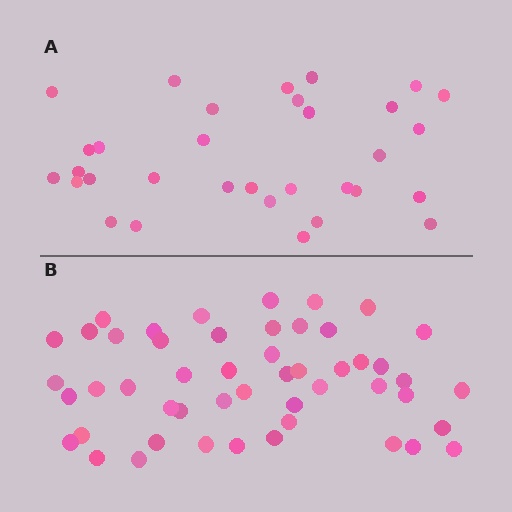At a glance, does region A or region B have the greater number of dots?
Region B (the bottom region) has more dots.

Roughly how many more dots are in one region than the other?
Region B has approximately 20 more dots than region A.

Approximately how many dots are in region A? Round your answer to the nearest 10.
About 30 dots. (The exact count is 32, which rounds to 30.)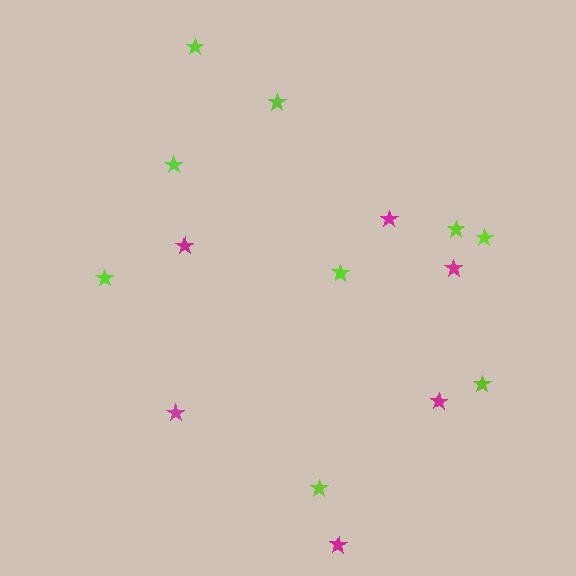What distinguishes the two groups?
There are 2 groups: one group of magenta stars (6) and one group of lime stars (9).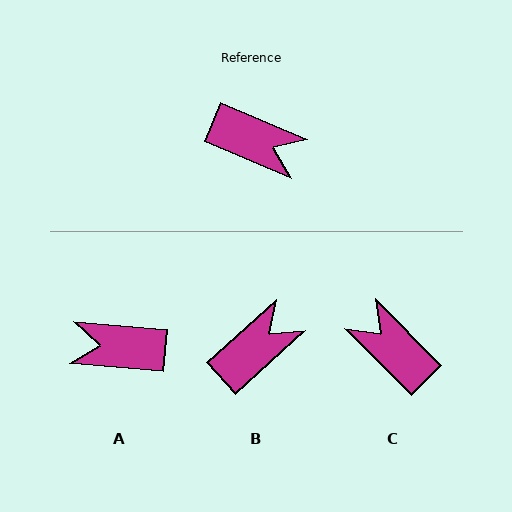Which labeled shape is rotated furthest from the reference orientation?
A, about 162 degrees away.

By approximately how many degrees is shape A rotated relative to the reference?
Approximately 162 degrees clockwise.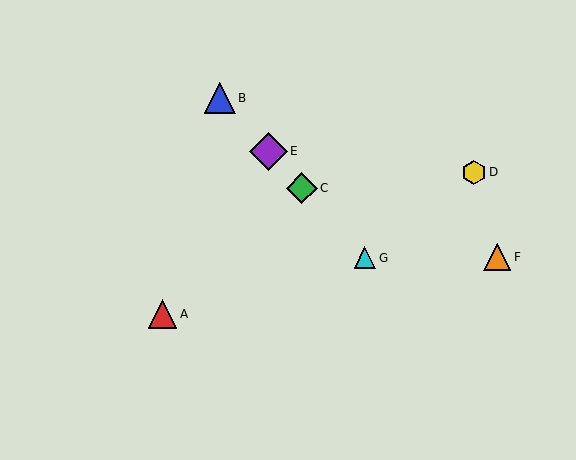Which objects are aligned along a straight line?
Objects B, C, E, G are aligned along a straight line.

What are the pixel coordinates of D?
Object D is at (474, 172).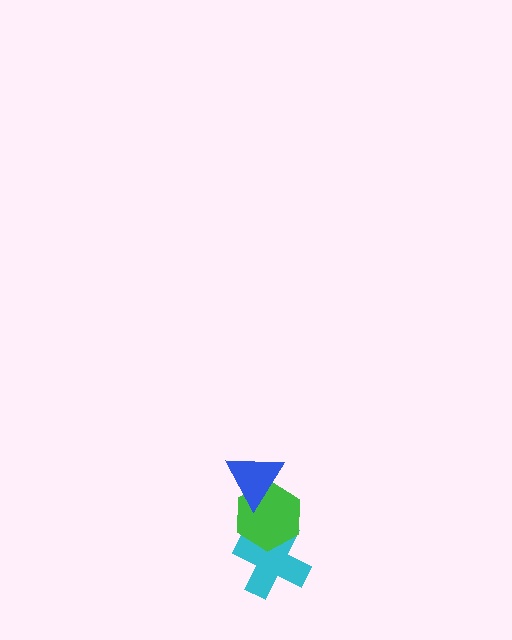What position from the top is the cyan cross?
The cyan cross is 3rd from the top.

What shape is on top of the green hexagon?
The blue triangle is on top of the green hexagon.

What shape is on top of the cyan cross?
The green hexagon is on top of the cyan cross.